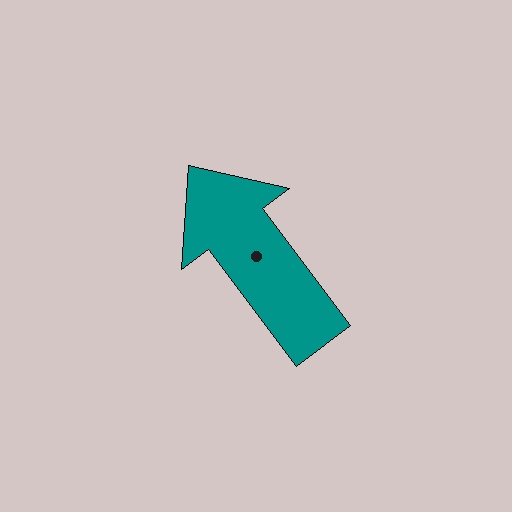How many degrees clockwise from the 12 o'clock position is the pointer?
Approximately 323 degrees.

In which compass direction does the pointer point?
Northwest.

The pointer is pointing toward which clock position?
Roughly 11 o'clock.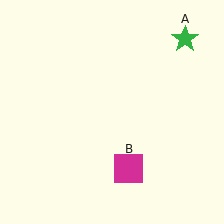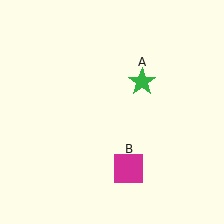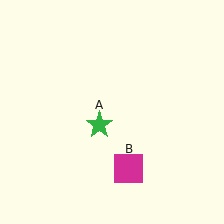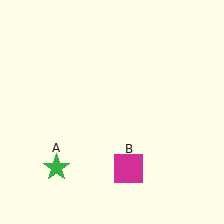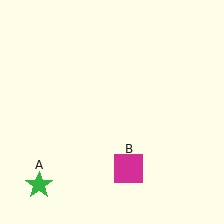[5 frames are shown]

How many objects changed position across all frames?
1 object changed position: green star (object A).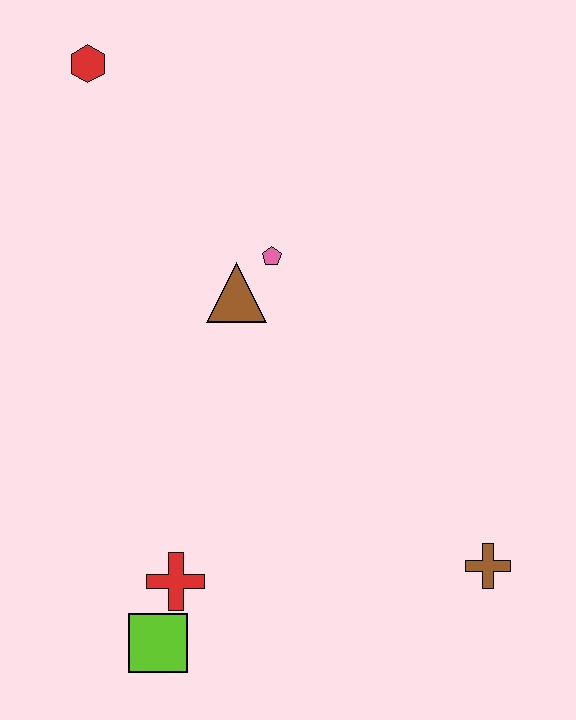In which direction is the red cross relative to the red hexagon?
The red cross is below the red hexagon.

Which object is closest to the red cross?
The lime square is closest to the red cross.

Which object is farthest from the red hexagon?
The brown cross is farthest from the red hexagon.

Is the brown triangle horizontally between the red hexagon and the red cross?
No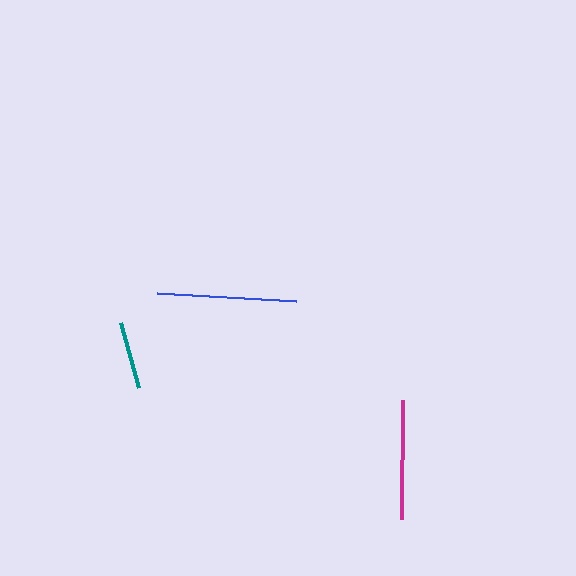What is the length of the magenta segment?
The magenta segment is approximately 119 pixels long.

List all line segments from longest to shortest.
From longest to shortest: blue, magenta, teal.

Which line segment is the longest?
The blue line is the longest at approximately 140 pixels.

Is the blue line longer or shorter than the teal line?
The blue line is longer than the teal line.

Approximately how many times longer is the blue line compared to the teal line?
The blue line is approximately 2.1 times the length of the teal line.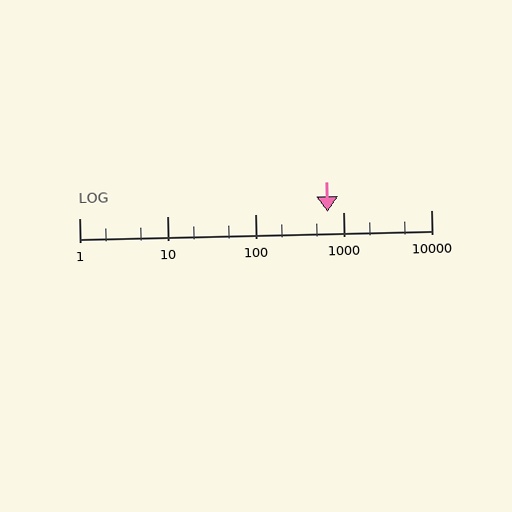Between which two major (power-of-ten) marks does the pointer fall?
The pointer is between 100 and 1000.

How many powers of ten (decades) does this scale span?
The scale spans 4 decades, from 1 to 10000.